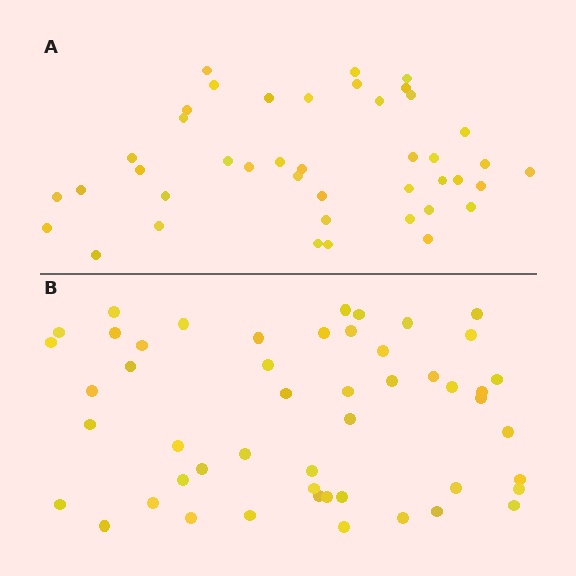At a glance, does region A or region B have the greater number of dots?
Region B (the bottom region) has more dots.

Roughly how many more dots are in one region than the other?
Region B has roughly 8 or so more dots than region A.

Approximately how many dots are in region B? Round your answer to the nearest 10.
About 50 dots.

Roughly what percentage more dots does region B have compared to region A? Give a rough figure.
About 20% more.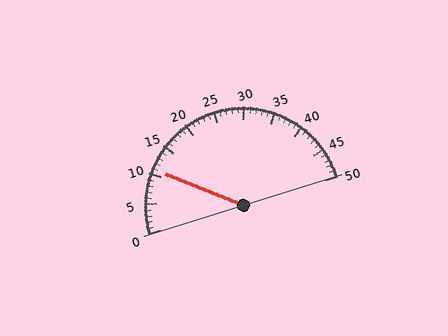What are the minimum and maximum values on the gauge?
The gauge ranges from 0 to 50.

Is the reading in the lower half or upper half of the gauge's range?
The reading is in the lower half of the range (0 to 50).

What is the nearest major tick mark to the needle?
The nearest major tick mark is 10.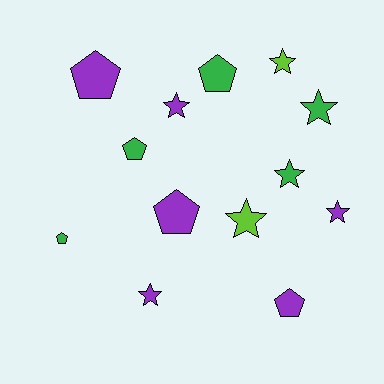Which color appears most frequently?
Purple, with 6 objects.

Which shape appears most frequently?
Star, with 7 objects.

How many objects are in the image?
There are 13 objects.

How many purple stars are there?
There are 3 purple stars.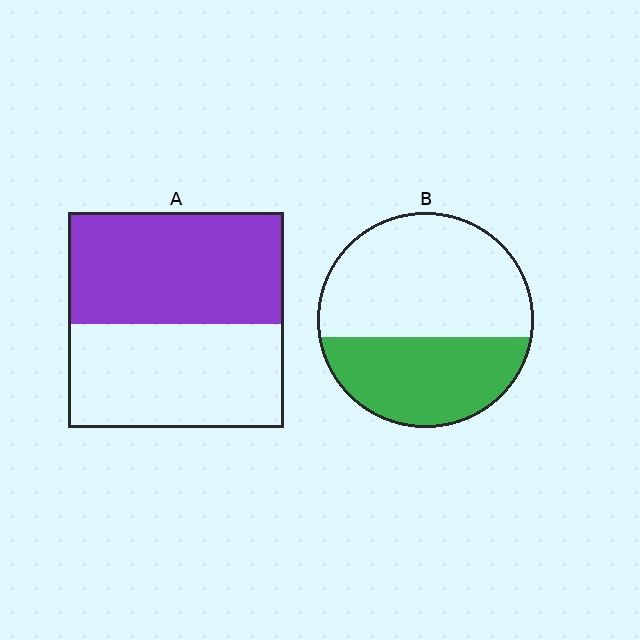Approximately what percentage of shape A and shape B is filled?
A is approximately 50% and B is approximately 40%.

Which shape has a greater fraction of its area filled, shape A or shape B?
Shape A.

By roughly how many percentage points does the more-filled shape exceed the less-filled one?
By roughly 10 percentage points (A over B).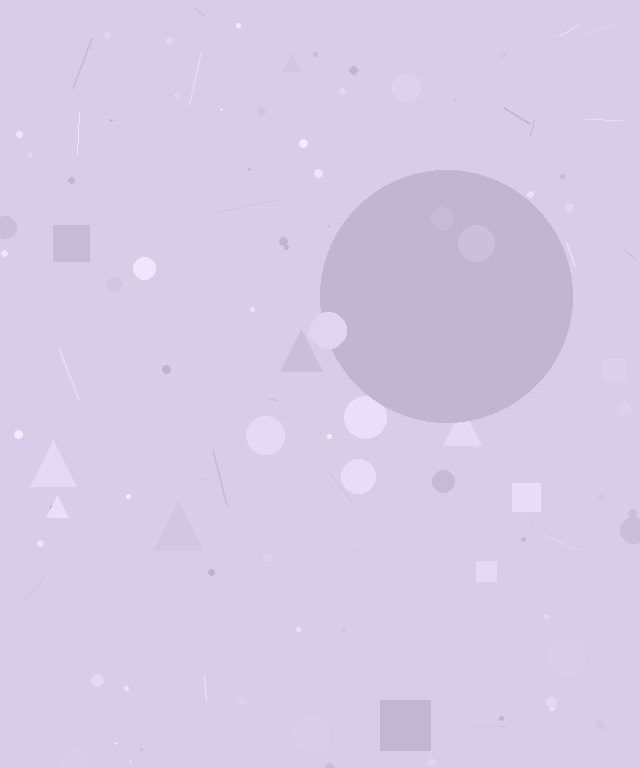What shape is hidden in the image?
A circle is hidden in the image.